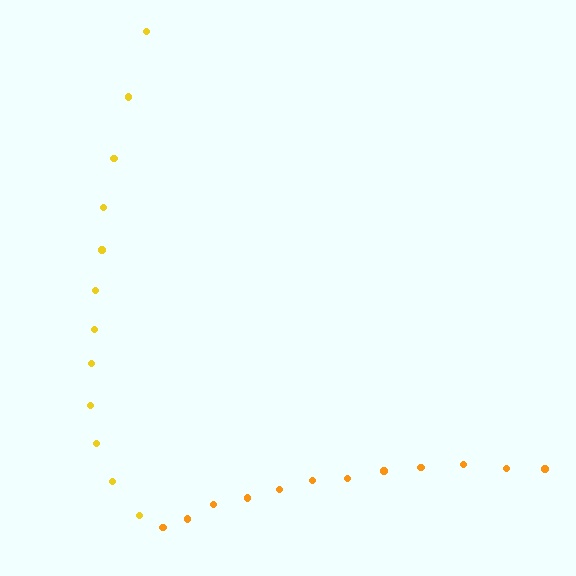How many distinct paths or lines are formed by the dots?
There are 2 distinct paths.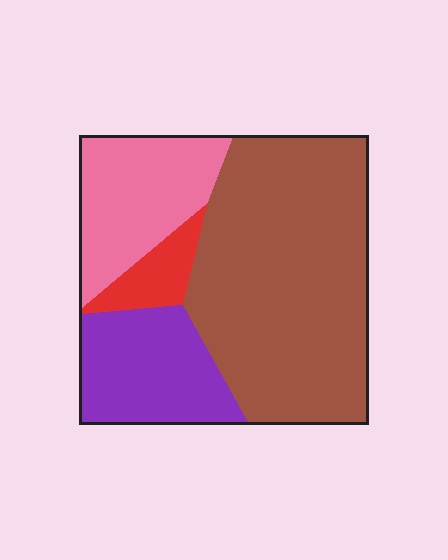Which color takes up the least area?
Red, at roughly 5%.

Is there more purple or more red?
Purple.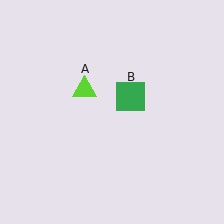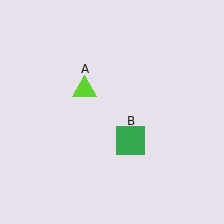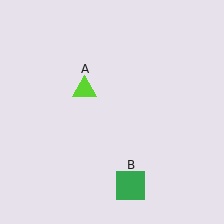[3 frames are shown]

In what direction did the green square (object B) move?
The green square (object B) moved down.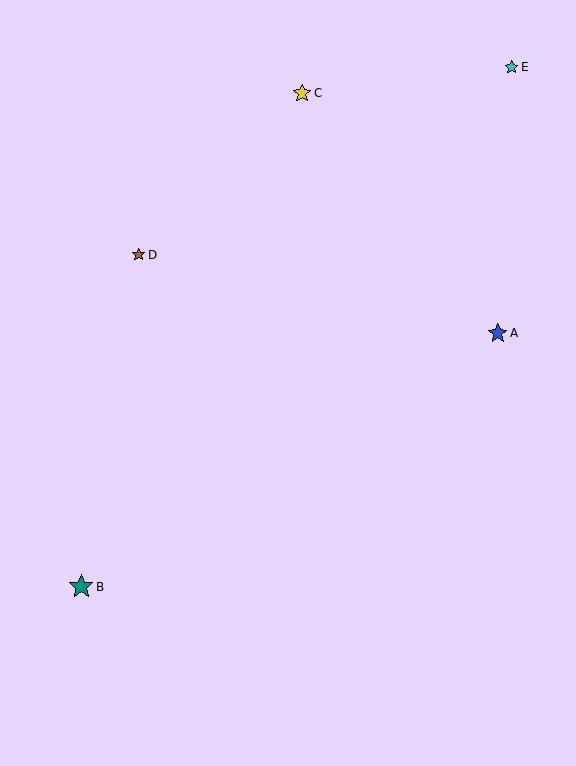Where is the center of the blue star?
The center of the blue star is at (498, 333).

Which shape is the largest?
The teal star (labeled B) is the largest.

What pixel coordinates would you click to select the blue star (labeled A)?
Click at (498, 333) to select the blue star A.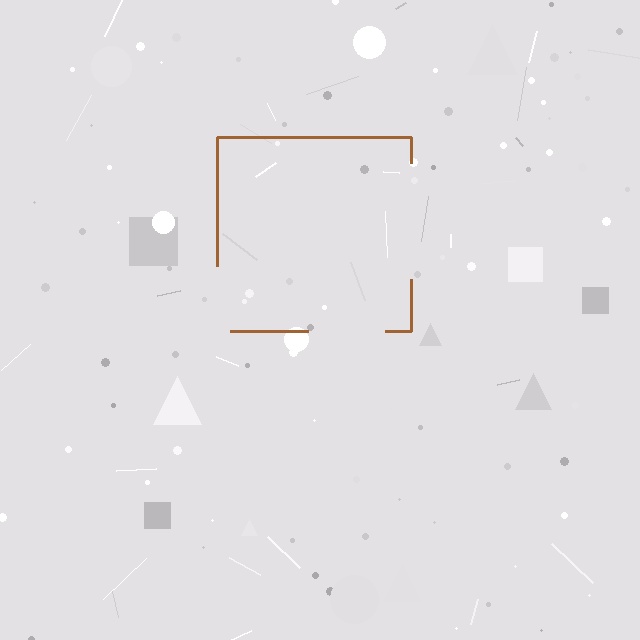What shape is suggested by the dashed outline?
The dashed outline suggests a square.